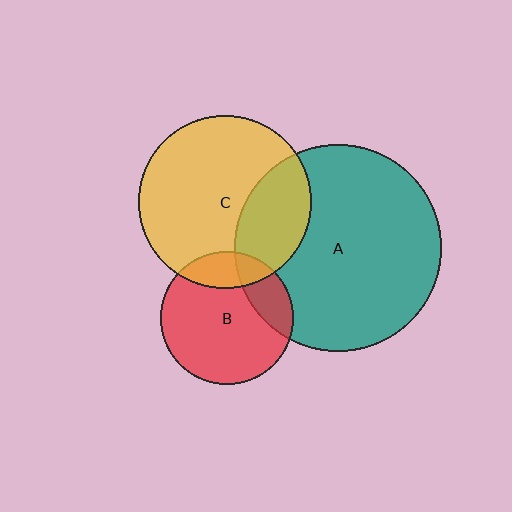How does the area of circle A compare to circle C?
Approximately 1.5 times.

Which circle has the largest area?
Circle A (teal).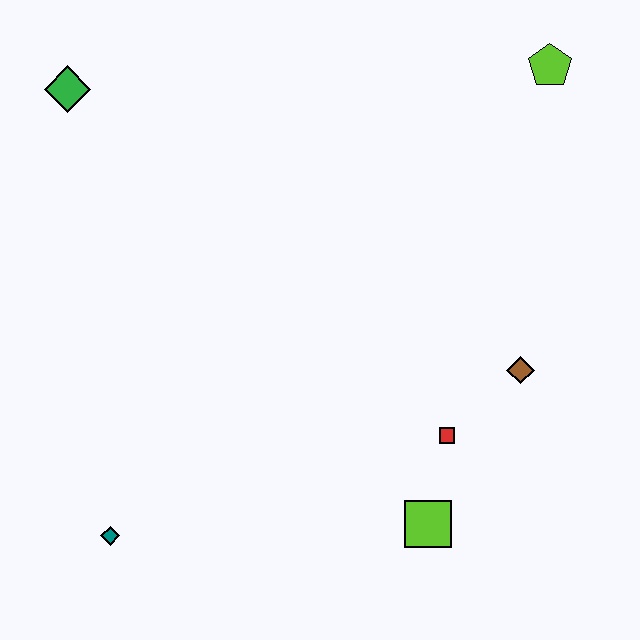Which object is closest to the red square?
The lime square is closest to the red square.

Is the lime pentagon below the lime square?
No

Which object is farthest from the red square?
The green diamond is farthest from the red square.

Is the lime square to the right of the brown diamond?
No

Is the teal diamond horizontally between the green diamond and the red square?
Yes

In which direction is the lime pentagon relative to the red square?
The lime pentagon is above the red square.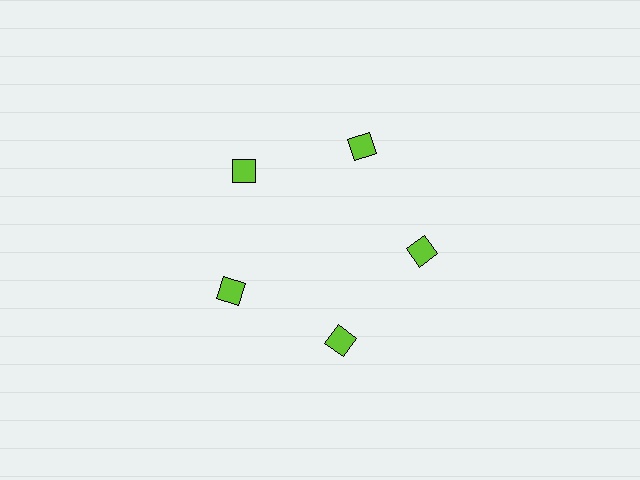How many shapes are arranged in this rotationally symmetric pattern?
There are 5 shapes, arranged in 5 groups of 1.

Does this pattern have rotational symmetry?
Yes, this pattern has 5-fold rotational symmetry. It looks the same after rotating 72 degrees around the center.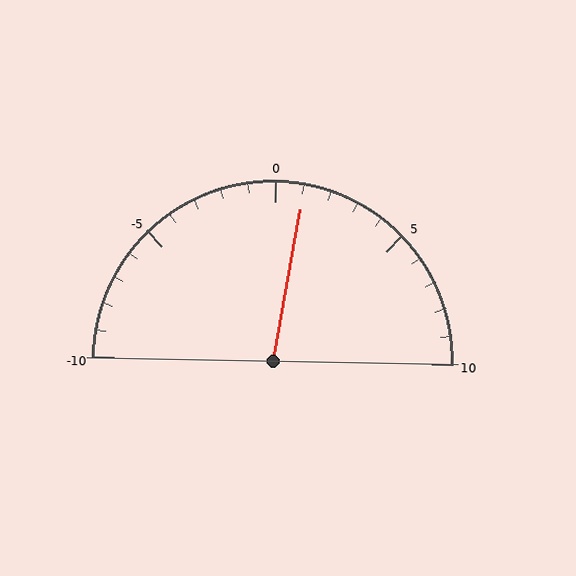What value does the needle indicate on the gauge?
The needle indicates approximately 1.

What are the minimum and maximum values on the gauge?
The gauge ranges from -10 to 10.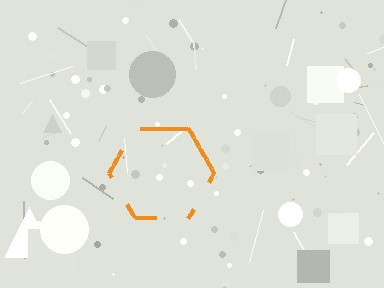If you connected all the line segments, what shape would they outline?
They would outline a hexagon.